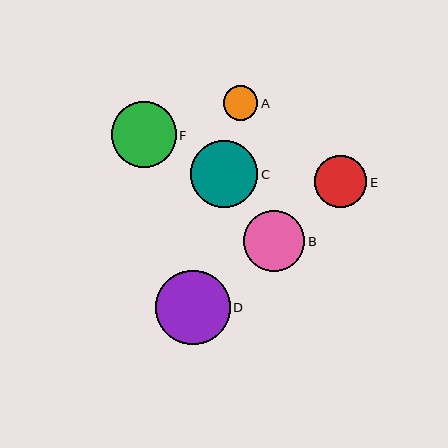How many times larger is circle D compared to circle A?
Circle D is approximately 2.1 times the size of circle A.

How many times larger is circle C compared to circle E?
Circle C is approximately 1.3 times the size of circle E.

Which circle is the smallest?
Circle A is the smallest with a size of approximately 35 pixels.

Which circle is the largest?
Circle D is the largest with a size of approximately 74 pixels.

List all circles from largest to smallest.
From largest to smallest: D, C, F, B, E, A.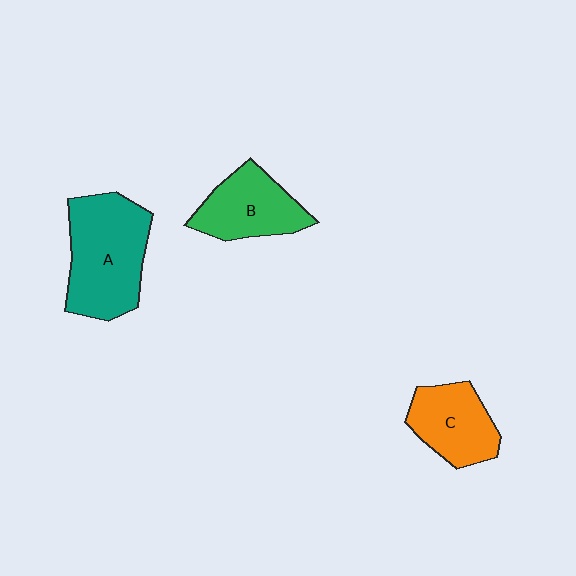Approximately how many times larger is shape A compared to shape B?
Approximately 1.5 times.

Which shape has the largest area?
Shape A (teal).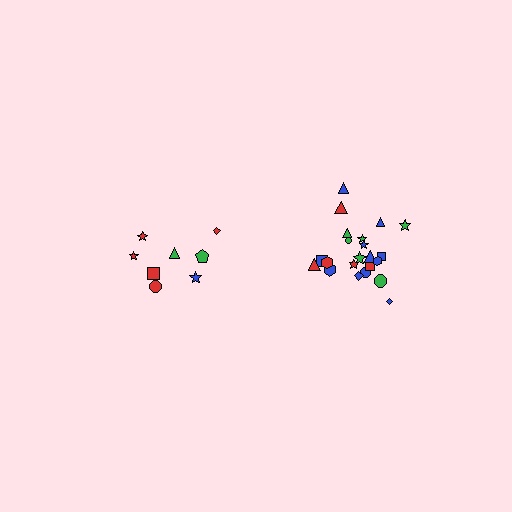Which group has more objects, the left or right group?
The right group.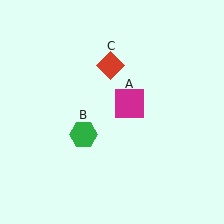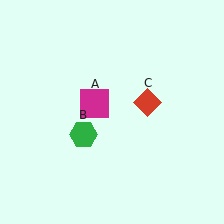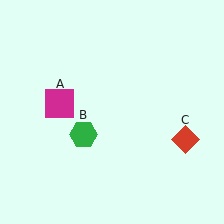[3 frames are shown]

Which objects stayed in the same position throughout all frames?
Green hexagon (object B) remained stationary.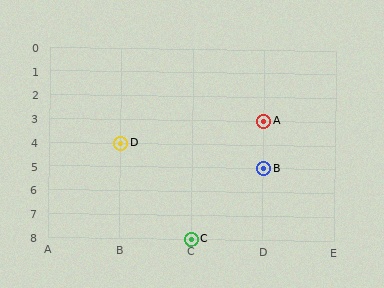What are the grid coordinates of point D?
Point D is at grid coordinates (B, 4).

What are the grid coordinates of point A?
Point A is at grid coordinates (D, 3).